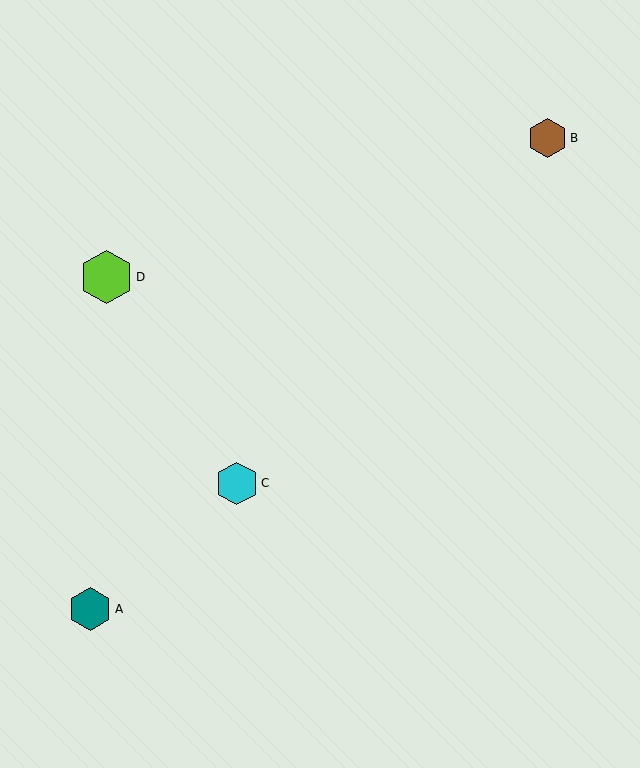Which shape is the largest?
The lime hexagon (labeled D) is the largest.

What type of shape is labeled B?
Shape B is a brown hexagon.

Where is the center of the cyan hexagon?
The center of the cyan hexagon is at (237, 483).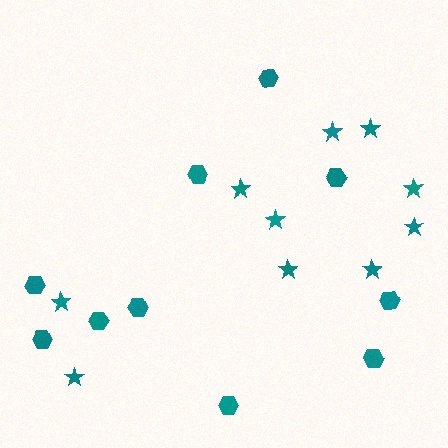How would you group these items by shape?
There are 2 groups: one group of stars (10) and one group of hexagons (10).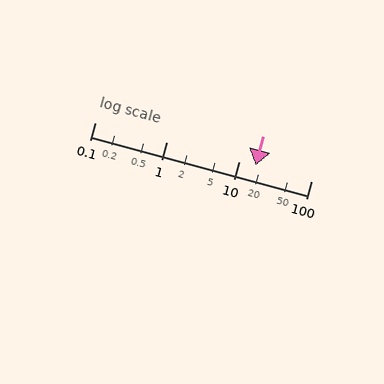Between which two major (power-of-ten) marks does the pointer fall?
The pointer is between 10 and 100.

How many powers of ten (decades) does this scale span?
The scale spans 3 decades, from 0.1 to 100.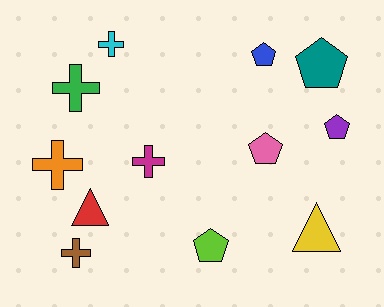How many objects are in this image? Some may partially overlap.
There are 12 objects.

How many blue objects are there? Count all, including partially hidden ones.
There is 1 blue object.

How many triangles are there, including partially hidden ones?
There are 2 triangles.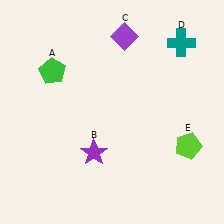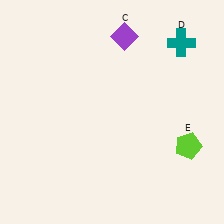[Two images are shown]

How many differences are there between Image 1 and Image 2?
There are 2 differences between the two images.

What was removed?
The purple star (B), the green pentagon (A) were removed in Image 2.